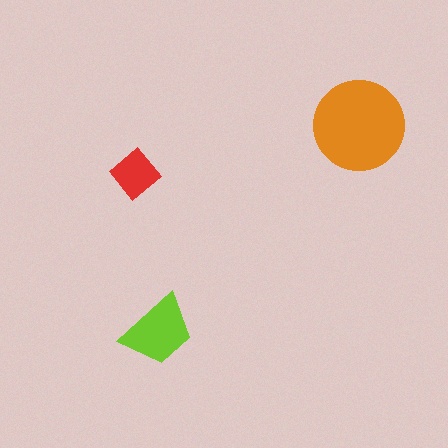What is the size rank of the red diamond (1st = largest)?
3rd.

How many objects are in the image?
There are 3 objects in the image.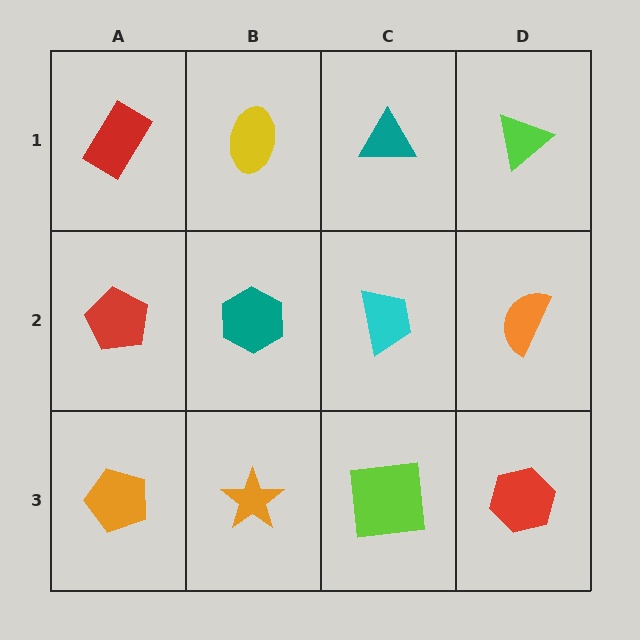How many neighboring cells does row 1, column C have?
3.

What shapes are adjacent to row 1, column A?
A red pentagon (row 2, column A), a yellow ellipse (row 1, column B).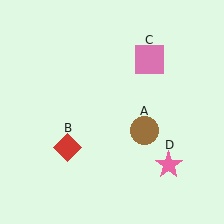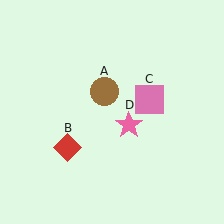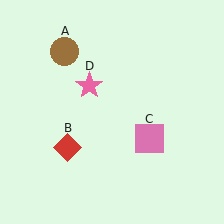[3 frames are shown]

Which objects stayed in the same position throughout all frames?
Red diamond (object B) remained stationary.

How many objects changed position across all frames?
3 objects changed position: brown circle (object A), pink square (object C), pink star (object D).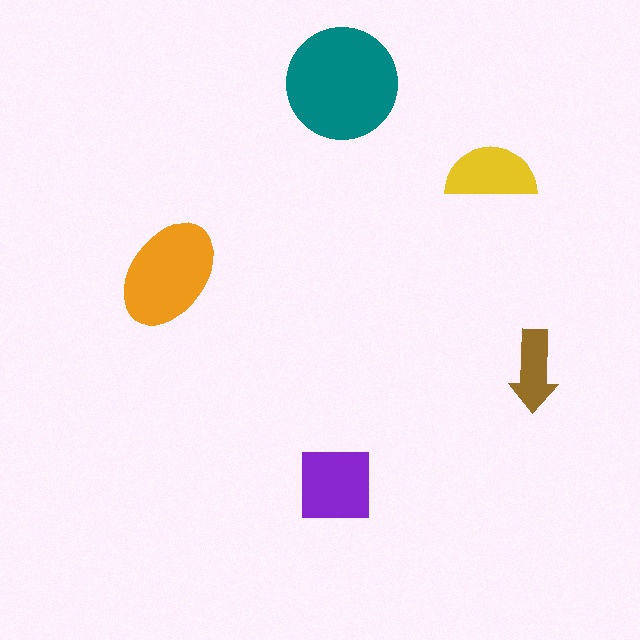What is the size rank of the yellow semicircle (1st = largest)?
4th.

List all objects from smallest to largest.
The brown arrow, the yellow semicircle, the purple square, the orange ellipse, the teal circle.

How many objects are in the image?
There are 5 objects in the image.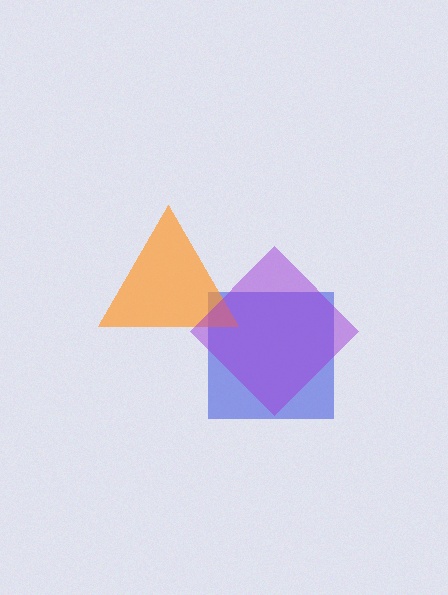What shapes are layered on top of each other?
The layered shapes are: a blue square, an orange triangle, a purple diamond.